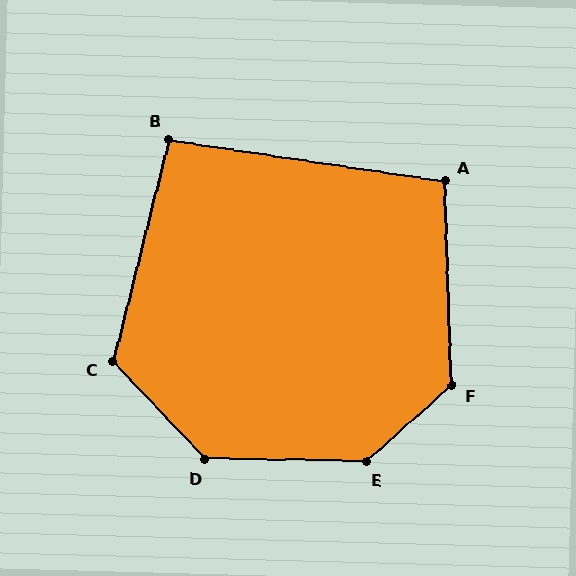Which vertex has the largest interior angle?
E, at approximately 137 degrees.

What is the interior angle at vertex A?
Approximately 100 degrees (obtuse).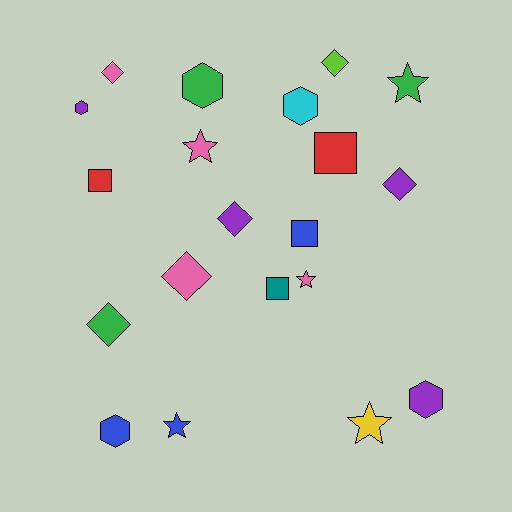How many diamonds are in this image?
There are 6 diamonds.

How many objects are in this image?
There are 20 objects.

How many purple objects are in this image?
There are 4 purple objects.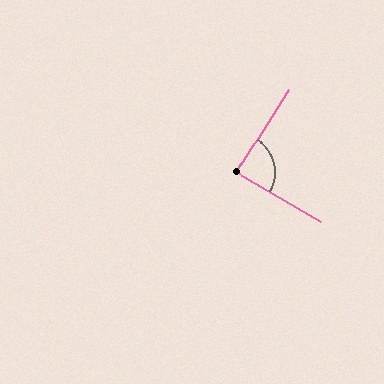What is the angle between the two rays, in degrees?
Approximately 88 degrees.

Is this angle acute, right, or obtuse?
It is approximately a right angle.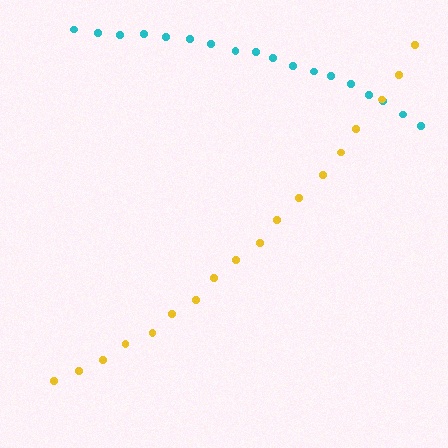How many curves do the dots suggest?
There are 2 distinct paths.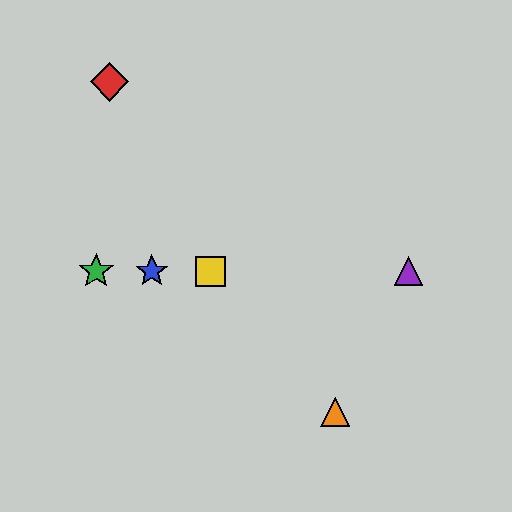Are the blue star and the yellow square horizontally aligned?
Yes, both are at y≈271.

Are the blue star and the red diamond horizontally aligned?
No, the blue star is at y≈271 and the red diamond is at y≈82.